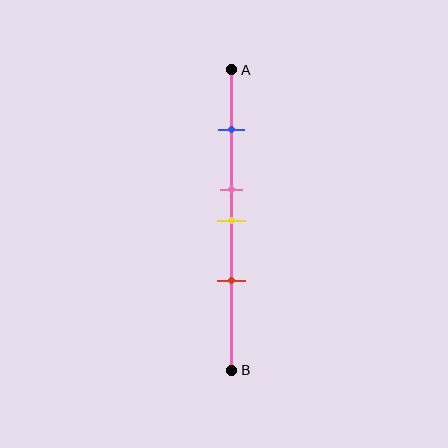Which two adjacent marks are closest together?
The pink and yellow marks are the closest adjacent pair.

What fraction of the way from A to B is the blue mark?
The blue mark is approximately 20% (0.2) of the way from A to B.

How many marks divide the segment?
There are 4 marks dividing the segment.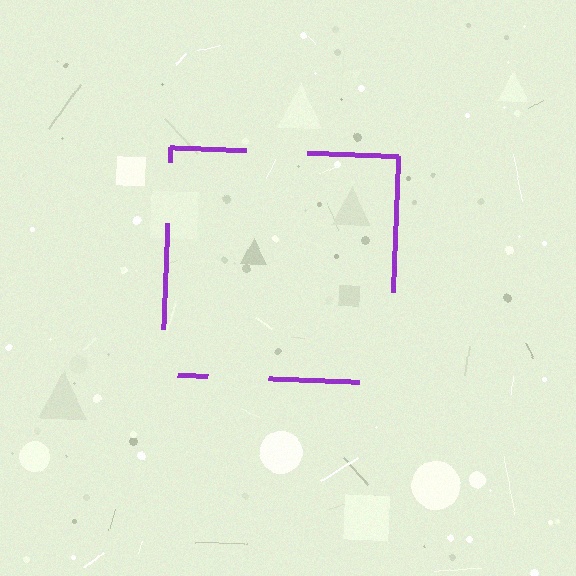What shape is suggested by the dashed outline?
The dashed outline suggests a square.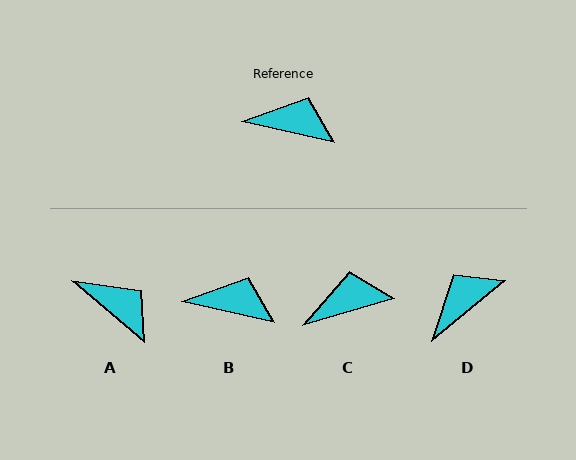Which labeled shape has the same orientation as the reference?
B.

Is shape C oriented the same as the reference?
No, it is off by about 29 degrees.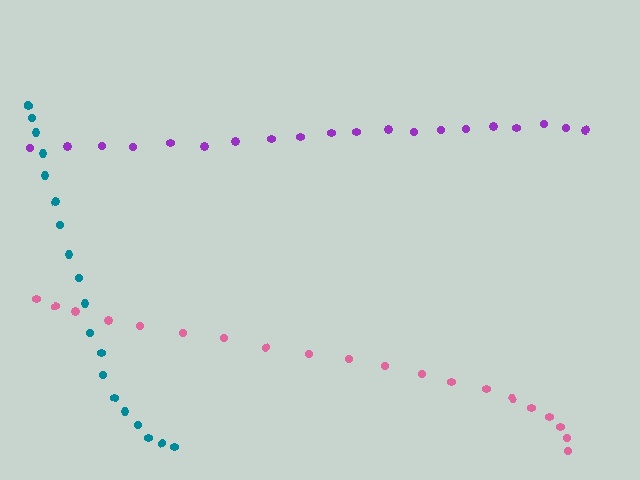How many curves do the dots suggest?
There are 3 distinct paths.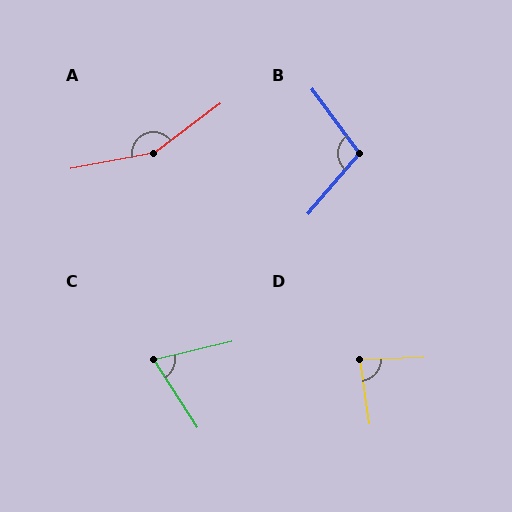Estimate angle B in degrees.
Approximately 103 degrees.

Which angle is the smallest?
C, at approximately 70 degrees.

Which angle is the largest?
A, at approximately 154 degrees.